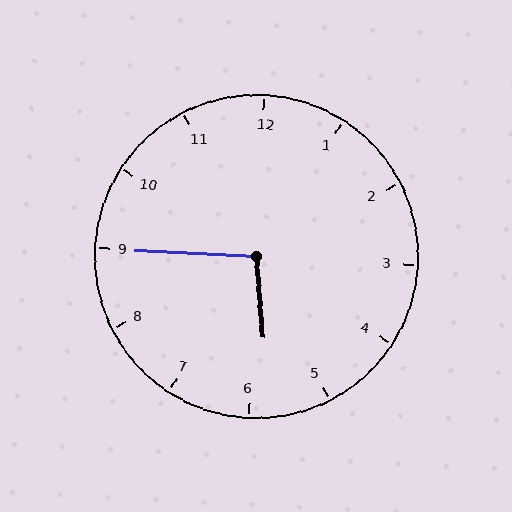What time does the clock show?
5:45.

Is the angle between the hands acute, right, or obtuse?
It is obtuse.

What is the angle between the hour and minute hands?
Approximately 98 degrees.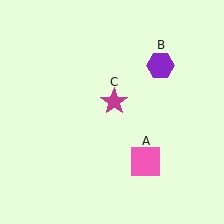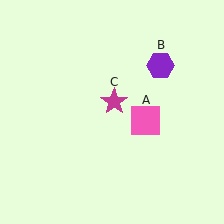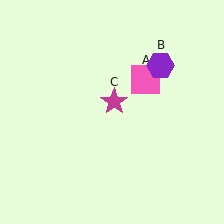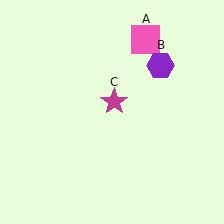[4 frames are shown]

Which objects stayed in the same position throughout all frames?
Purple hexagon (object B) and magenta star (object C) remained stationary.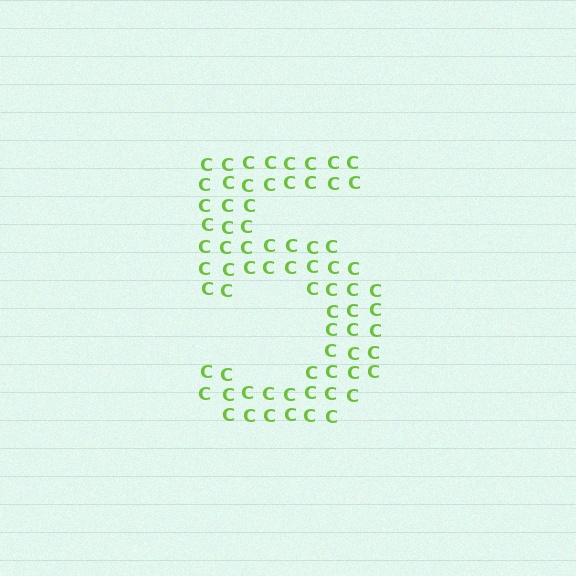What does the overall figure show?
The overall figure shows the digit 5.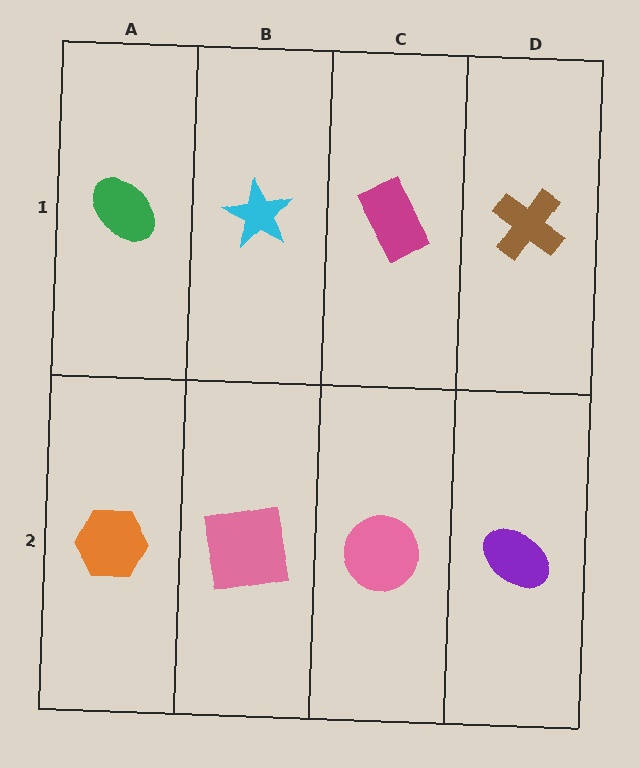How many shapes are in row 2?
4 shapes.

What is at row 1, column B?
A cyan star.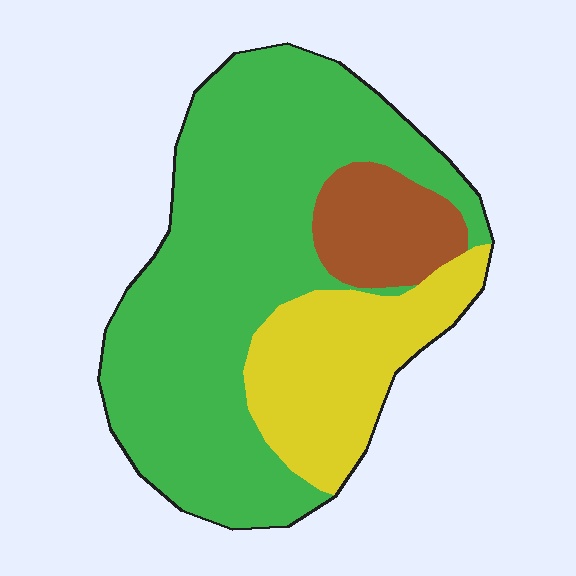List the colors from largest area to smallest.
From largest to smallest: green, yellow, brown.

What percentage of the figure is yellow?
Yellow takes up about one quarter (1/4) of the figure.